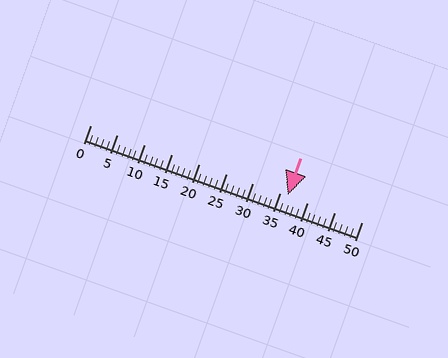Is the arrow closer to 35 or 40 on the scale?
The arrow is closer to 35.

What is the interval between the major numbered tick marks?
The major tick marks are spaced 5 units apart.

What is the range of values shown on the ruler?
The ruler shows values from 0 to 50.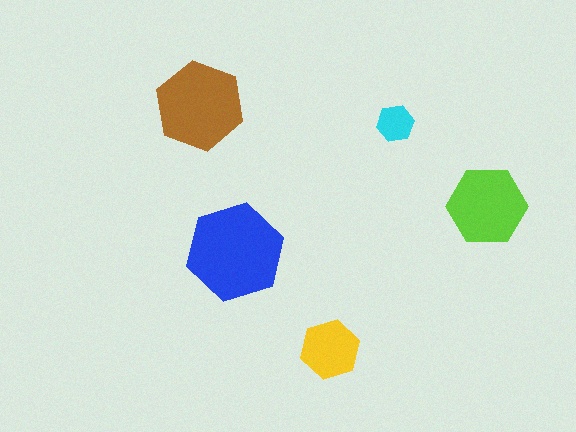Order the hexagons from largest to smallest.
the blue one, the brown one, the lime one, the yellow one, the cyan one.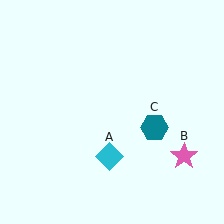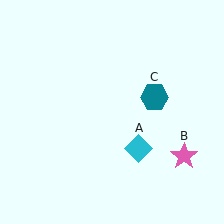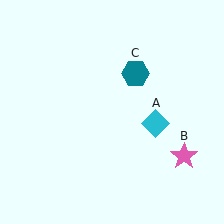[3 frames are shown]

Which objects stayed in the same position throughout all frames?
Pink star (object B) remained stationary.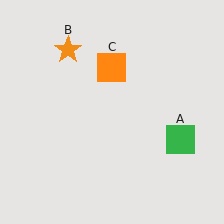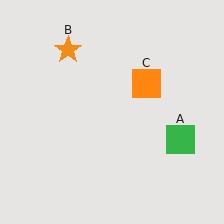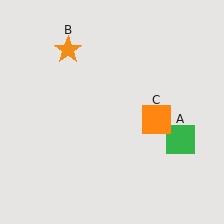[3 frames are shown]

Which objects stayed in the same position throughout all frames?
Green square (object A) and orange star (object B) remained stationary.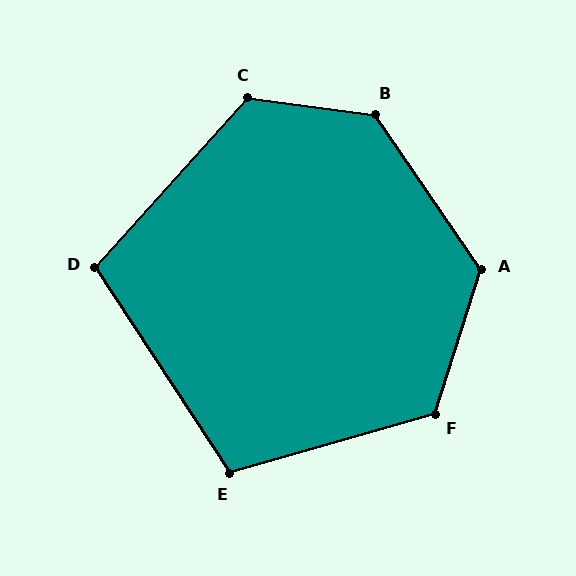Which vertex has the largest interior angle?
B, at approximately 132 degrees.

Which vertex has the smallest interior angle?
D, at approximately 105 degrees.